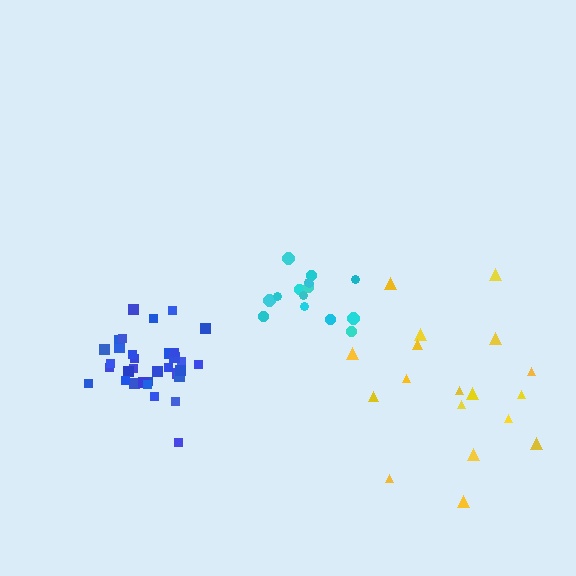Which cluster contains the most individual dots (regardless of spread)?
Blue (33).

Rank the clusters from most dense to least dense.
blue, cyan, yellow.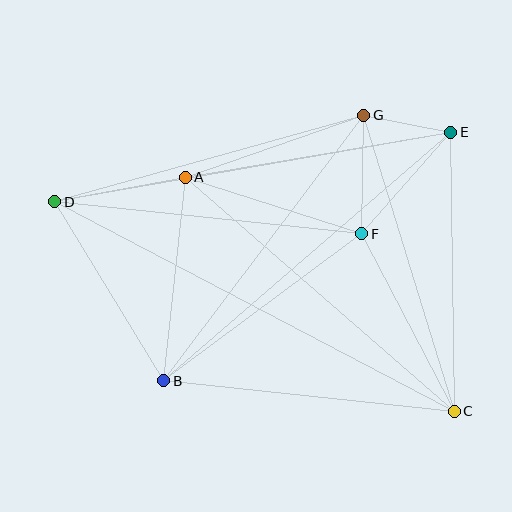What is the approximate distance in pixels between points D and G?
The distance between D and G is approximately 321 pixels.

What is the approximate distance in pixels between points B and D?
The distance between B and D is approximately 210 pixels.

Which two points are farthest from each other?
Points C and D are farthest from each other.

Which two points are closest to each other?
Points E and G are closest to each other.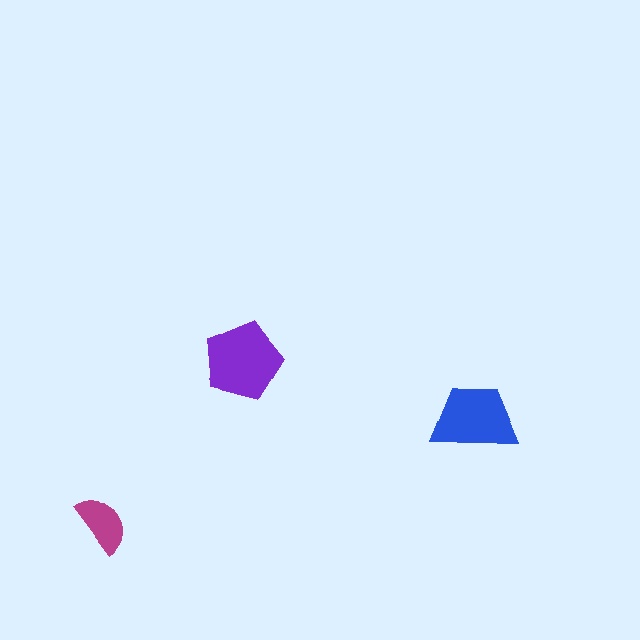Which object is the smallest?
The magenta semicircle.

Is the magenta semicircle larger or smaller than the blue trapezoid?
Smaller.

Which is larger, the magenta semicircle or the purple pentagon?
The purple pentagon.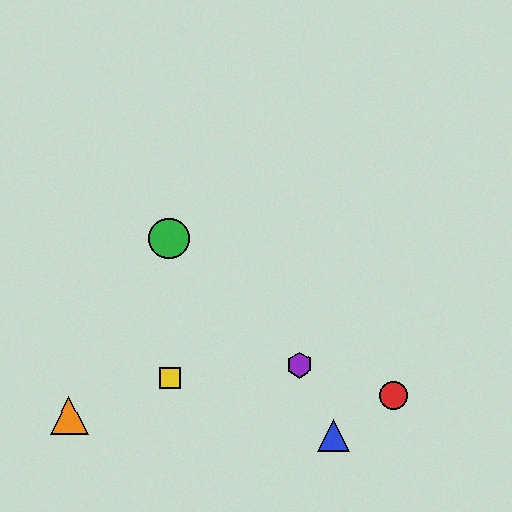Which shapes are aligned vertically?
The green circle, the yellow square are aligned vertically.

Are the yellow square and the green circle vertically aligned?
Yes, both are at x≈170.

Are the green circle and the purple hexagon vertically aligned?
No, the green circle is at x≈169 and the purple hexagon is at x≈300.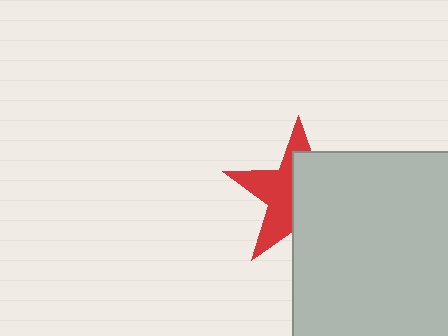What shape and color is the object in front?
The object in front is a light gray rectangle.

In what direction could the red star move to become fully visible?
The red star could move left. That would shift it out from behind the light gray rectangle entirely.